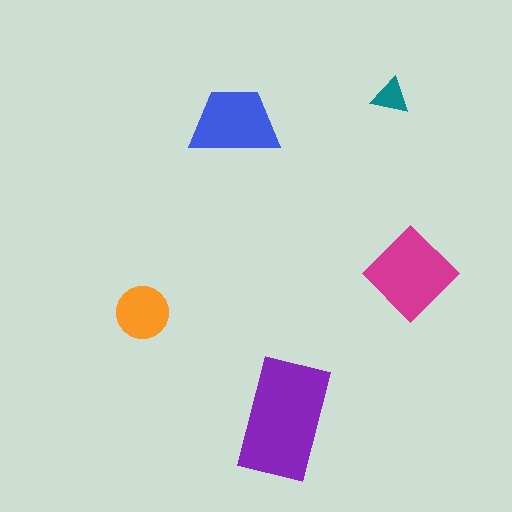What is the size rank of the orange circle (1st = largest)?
4th.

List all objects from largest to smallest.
The purple rectangle, the magenta diamond, the blue trapezoid, the orange circle, the teal triangle.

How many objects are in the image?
There are 5 objects in the image.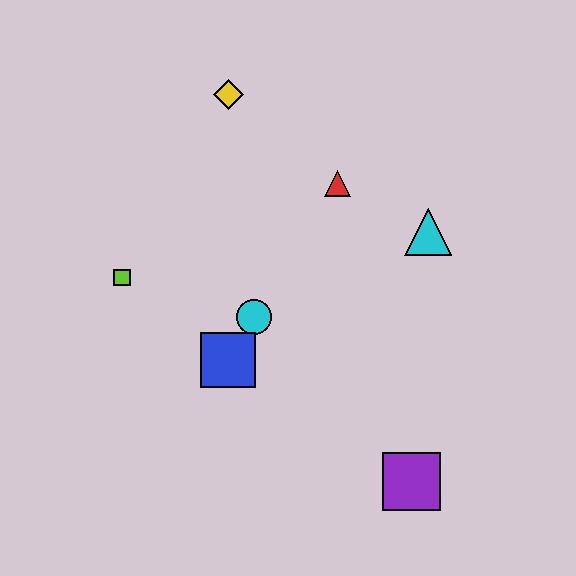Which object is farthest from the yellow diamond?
The purple square is farthest from the yellow diamond.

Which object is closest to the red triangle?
The cyan triangle is closest to the red triangle.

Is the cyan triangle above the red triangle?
No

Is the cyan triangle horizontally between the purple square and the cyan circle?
No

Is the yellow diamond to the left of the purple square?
Yes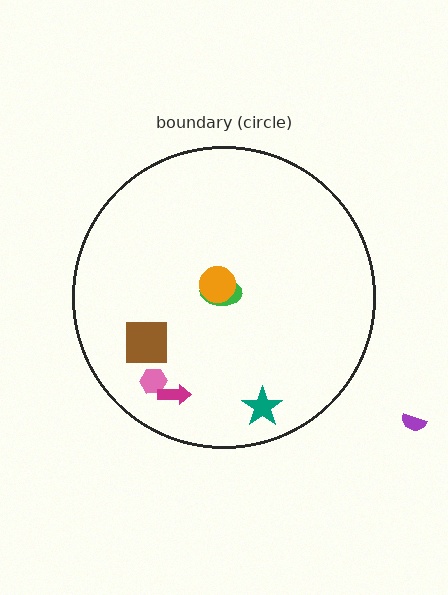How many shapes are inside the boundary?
6 inside, 1 outside.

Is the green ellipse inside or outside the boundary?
Inside.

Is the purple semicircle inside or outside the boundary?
Outside.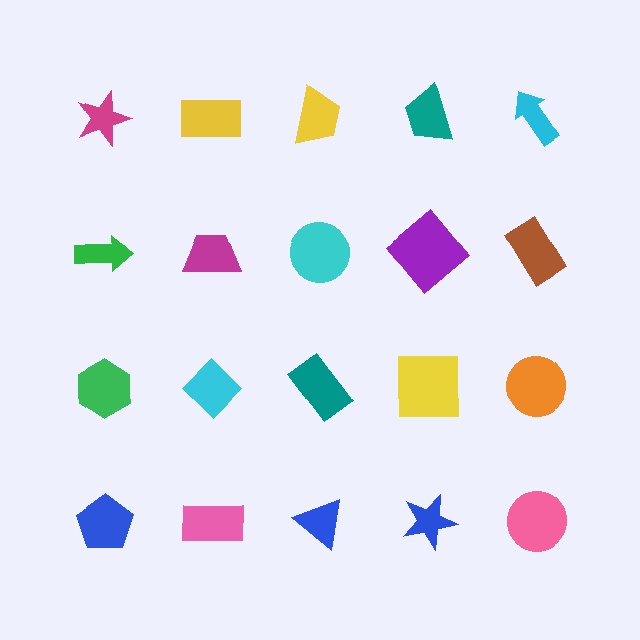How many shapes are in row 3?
5 shapes.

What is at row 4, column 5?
A pink circle.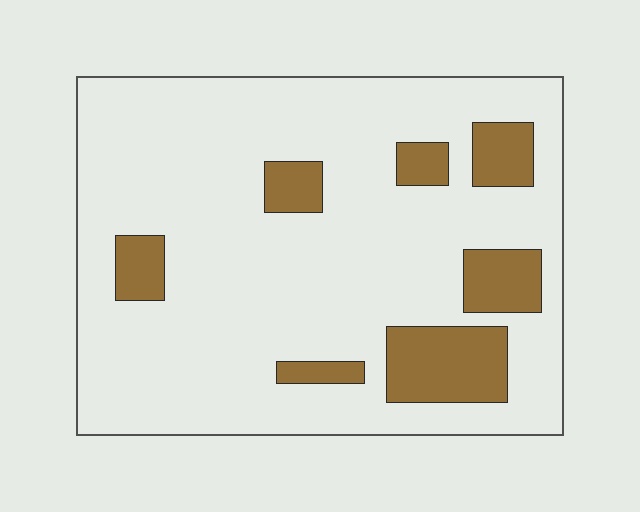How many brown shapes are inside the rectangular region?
7.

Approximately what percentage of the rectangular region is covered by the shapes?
Approximately 15%.